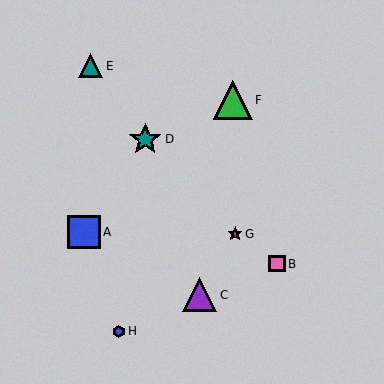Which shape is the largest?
The green triangle (labeled F) is the largest.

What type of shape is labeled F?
Shape F is a green triangle.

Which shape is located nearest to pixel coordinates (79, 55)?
The teal triangle (labeled E) at (91, 66) is nearest to that location.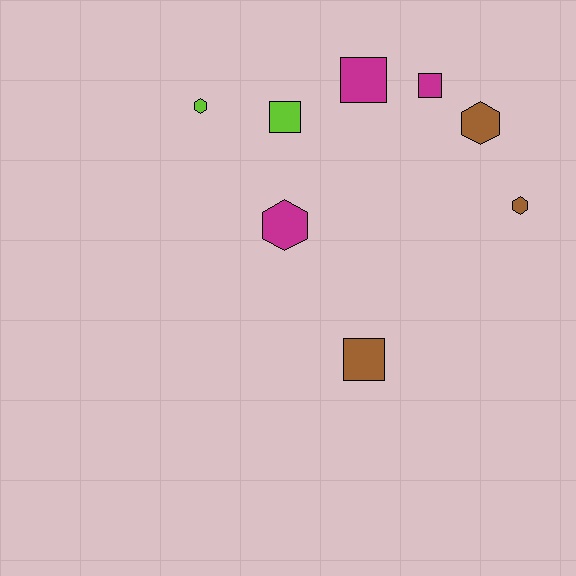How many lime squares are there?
There is 1 lime square.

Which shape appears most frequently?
Square, with 4 objects.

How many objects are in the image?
There are 8 objects.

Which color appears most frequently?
Brown, with 3 objects.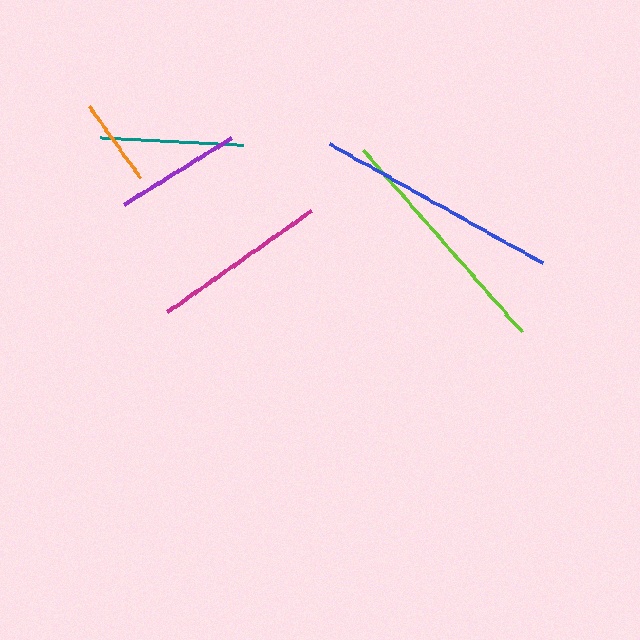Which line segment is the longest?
The blue line is the longest at approximately 244 pixels.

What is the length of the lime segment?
The lime segment is approximately 241 pixels long.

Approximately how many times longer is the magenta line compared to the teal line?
The magenta line is approximately 1.2 times the length of the teal line.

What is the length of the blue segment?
The blue segment is approximately 244 pixels long.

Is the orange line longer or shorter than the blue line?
The blue line is longer than the orange line.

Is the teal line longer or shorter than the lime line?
The lime line is longer than the teal line.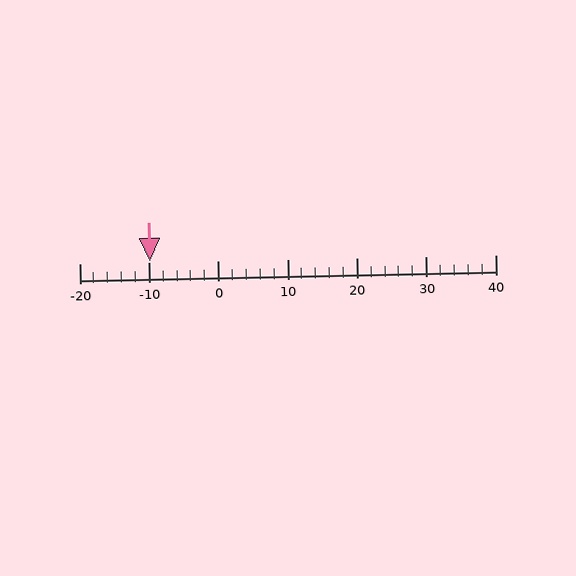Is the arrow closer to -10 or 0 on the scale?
The arrow is closer to -10.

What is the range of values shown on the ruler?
The ruler shows values from -20 to 40.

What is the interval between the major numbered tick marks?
The major tick marks are spaced 10 units apart.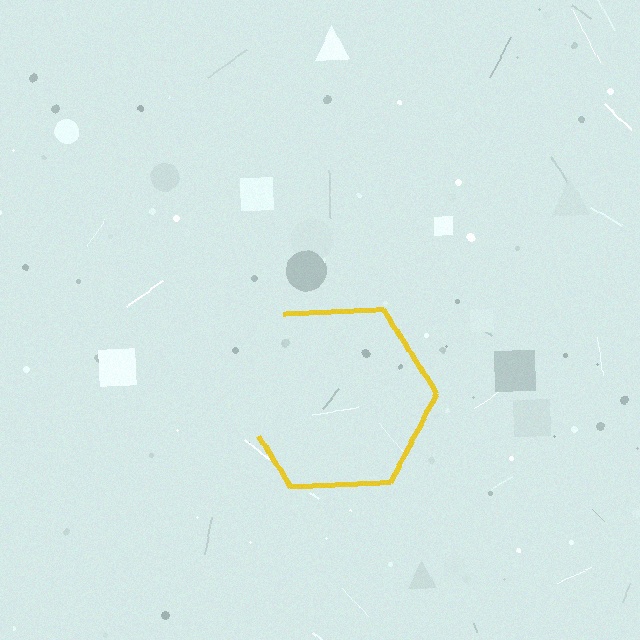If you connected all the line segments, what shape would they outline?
They would outline a hexagon.